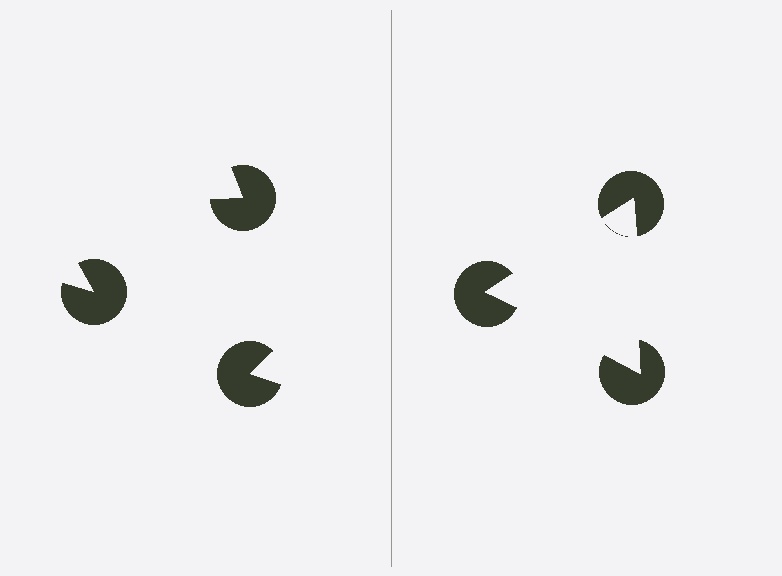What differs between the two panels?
The pac-man discs are positioned identically on both sides; only the wedge orientations differ. On the right they align to a triangle; on the left they are misaligned.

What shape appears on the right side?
An illusory triangle.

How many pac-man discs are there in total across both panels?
6 — 3 on each side.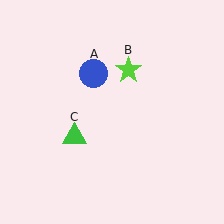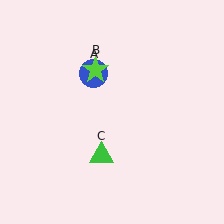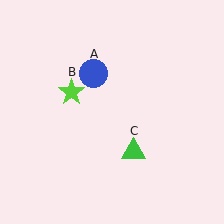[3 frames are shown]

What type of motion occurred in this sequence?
The lime star (object B), green triangle (object C) rotated counterclockwise around the center of the scene.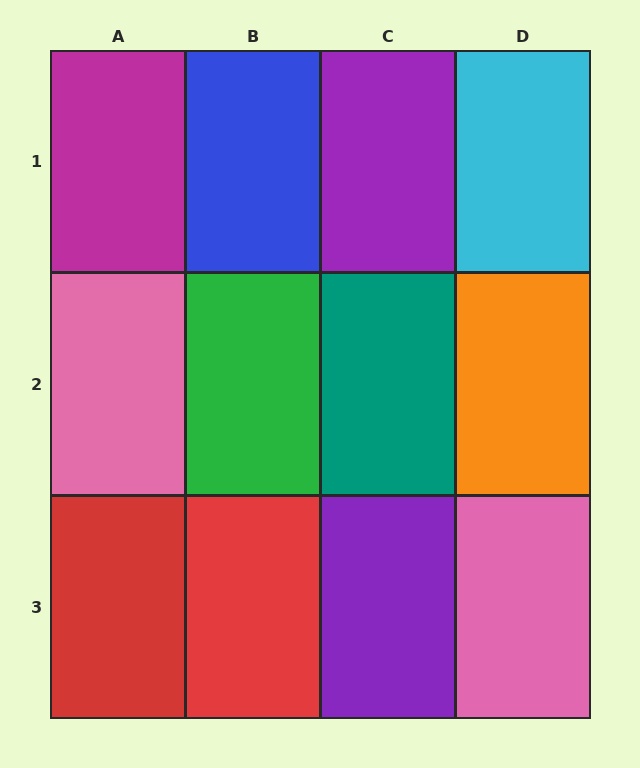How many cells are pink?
2 cells are pink.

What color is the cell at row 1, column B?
Blue.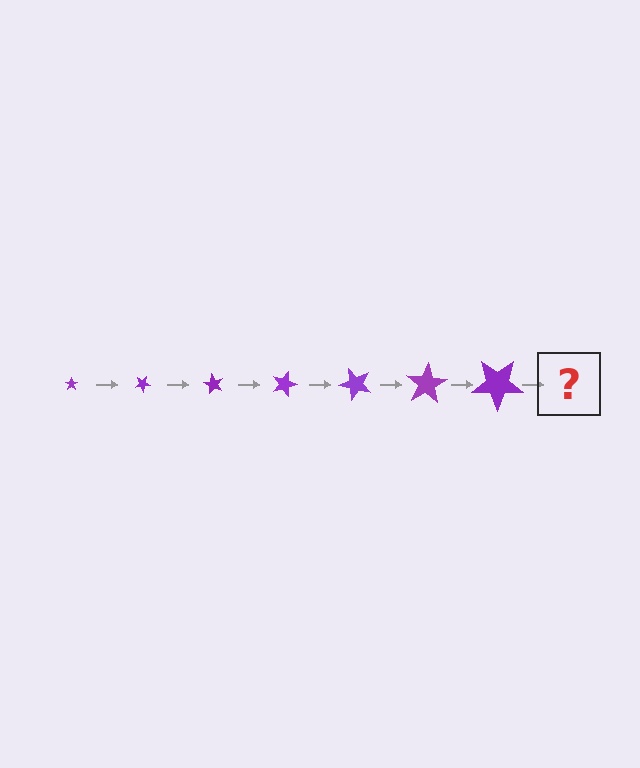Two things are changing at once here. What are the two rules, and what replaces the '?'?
The two rules are that the star grows larger each step and it rotates 30 degrees each step. The '?' should be a star, larger than the previous one and rotated 210 degrees from the start.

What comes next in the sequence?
The next element should be a star, larger than the previous one and rotated 210 degrees from the start.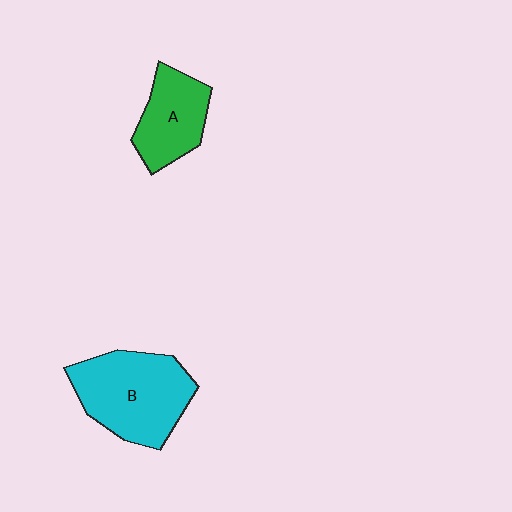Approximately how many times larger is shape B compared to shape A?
Approximately 1.6 times.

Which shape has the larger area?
Shape B (cyan).